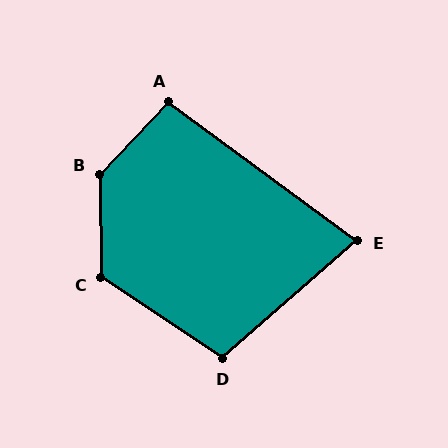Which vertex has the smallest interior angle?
E, at approximately 77 degrees.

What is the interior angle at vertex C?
Approximately 125 degrees (obtuse).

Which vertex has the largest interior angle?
B, at approximately 136 degrees.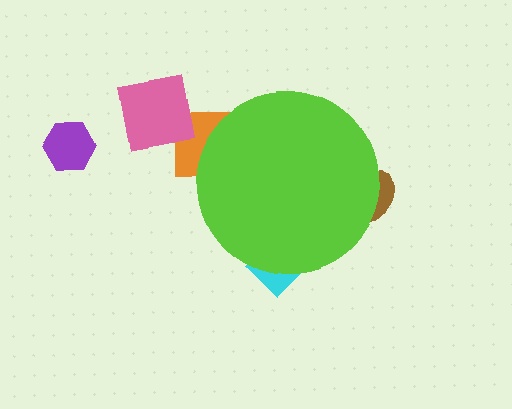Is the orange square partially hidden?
Yes, the orange square is partially hidden behind the lime circle.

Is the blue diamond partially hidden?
Yes, the blue diamond is partially hidden behind the lime circle.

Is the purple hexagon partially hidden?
No, the purple hexagon is fully visible.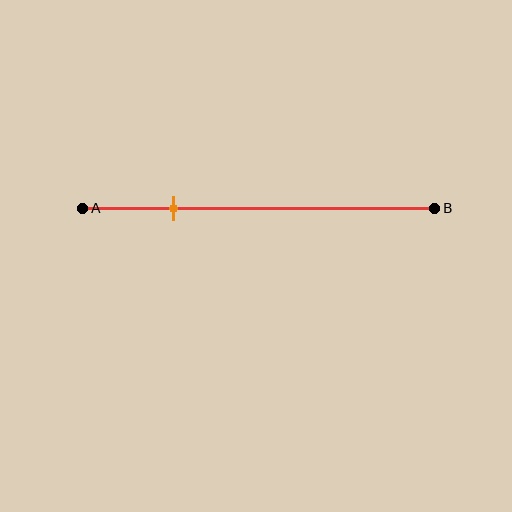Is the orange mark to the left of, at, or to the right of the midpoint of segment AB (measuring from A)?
The orange mark is to the left of the midpoint of segment AB.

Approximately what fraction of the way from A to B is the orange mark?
The orange mark is approximately 25% of the way from A to B.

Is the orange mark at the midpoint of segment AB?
No, the mark is at about 25% from A, not at the 50% midpoint.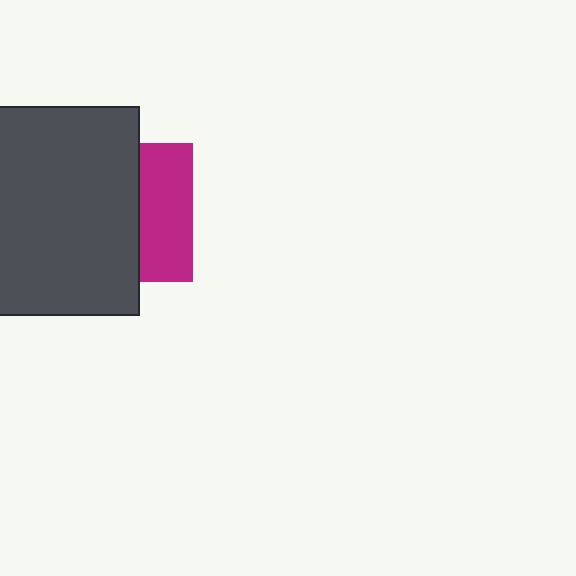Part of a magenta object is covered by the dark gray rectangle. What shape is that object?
It is a square.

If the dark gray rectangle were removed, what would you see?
You would see the complete magenta square.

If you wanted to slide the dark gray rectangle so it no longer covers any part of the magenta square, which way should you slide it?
Slide it left — that is the most direct way to separate the two shapes.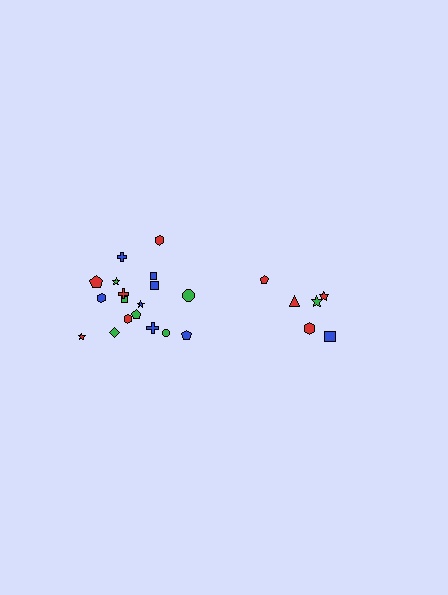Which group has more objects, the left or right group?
The left group.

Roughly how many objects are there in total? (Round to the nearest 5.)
Roughly 25 objects in total.